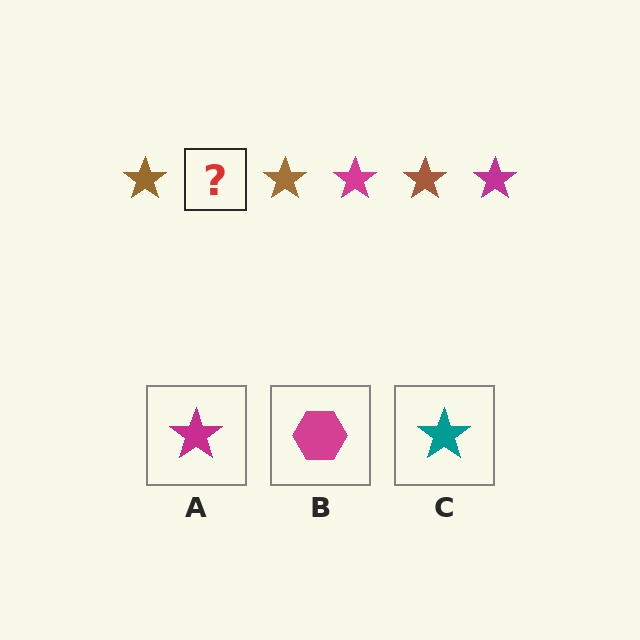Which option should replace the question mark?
Option A.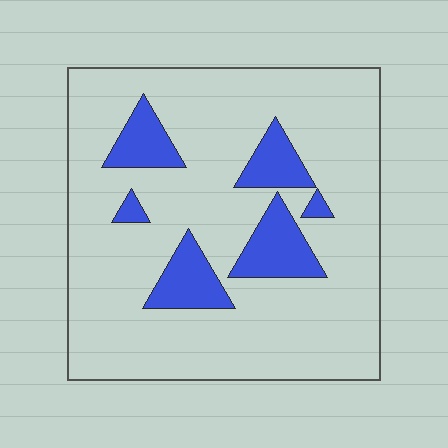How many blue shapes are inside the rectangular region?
6.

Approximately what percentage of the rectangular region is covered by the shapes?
Approximately 15%.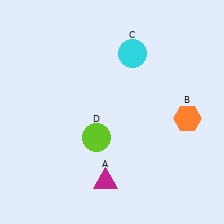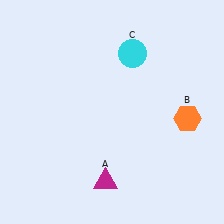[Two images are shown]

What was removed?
The lime circle (D) was removed in Image 2.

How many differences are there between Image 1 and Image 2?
There is 1 difference between the two images.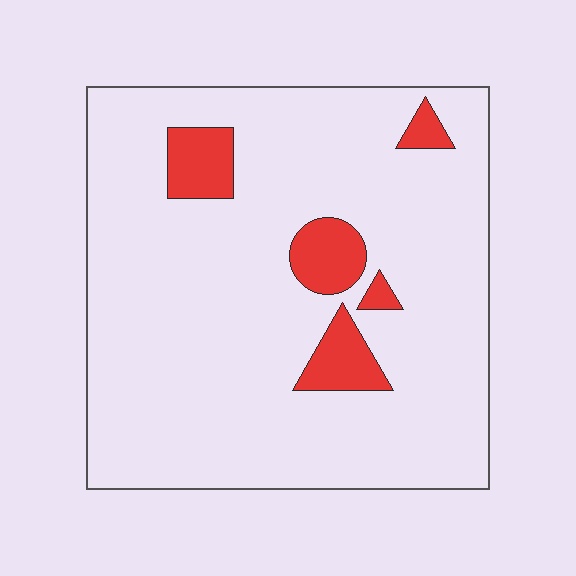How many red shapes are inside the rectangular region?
5.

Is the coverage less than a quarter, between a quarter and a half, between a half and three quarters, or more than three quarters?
Less than a quarter.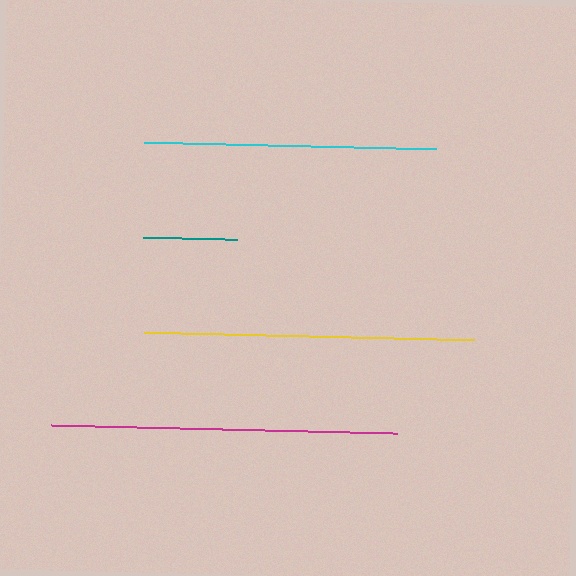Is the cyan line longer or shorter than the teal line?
The cyan line is longer than the teal line.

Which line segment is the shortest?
The teal line is the shortest at approximately 94 pixels.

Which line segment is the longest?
The magenta line is the longest at approximately 346 pixels.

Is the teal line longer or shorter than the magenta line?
The magenta line is longer than the teal line.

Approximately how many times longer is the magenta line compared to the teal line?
The magenta line is approximately 3.7 times the length of the teal line.